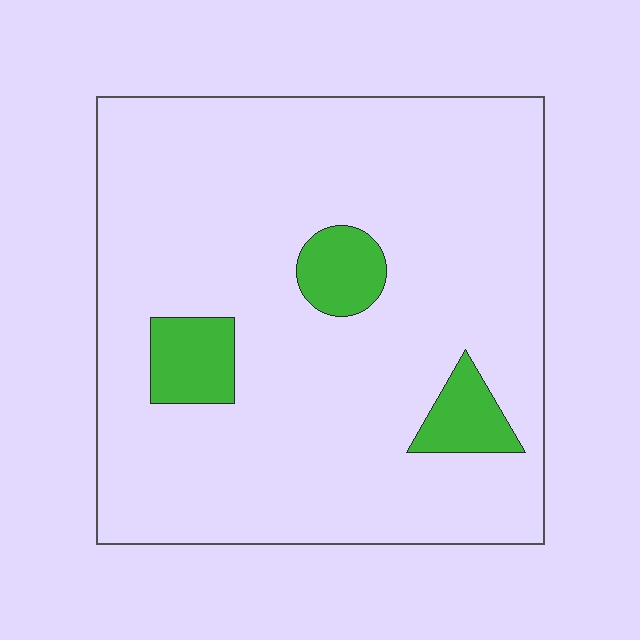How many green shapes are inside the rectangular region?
3.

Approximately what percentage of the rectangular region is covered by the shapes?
Approximately 10%.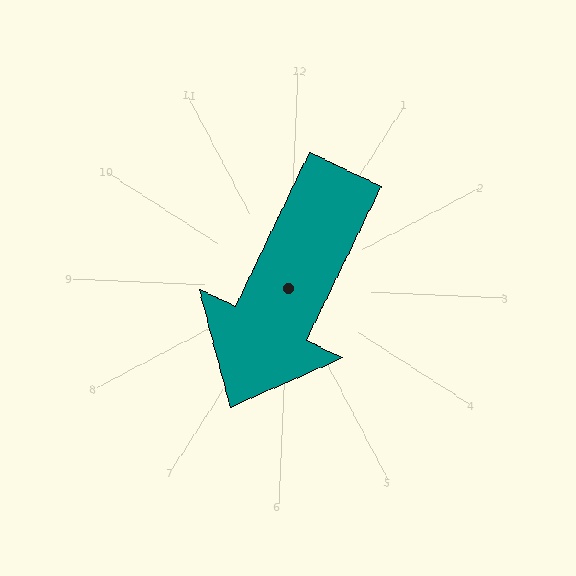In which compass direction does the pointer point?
Southwest.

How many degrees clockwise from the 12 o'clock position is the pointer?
Approximately 203 degrees.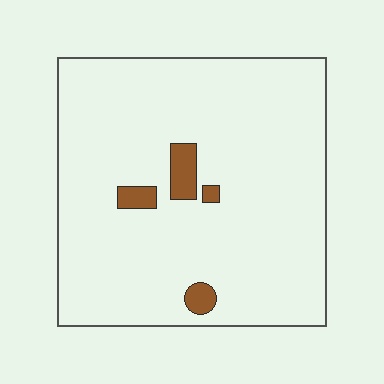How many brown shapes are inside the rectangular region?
4.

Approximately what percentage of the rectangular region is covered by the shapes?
Approximately 5%.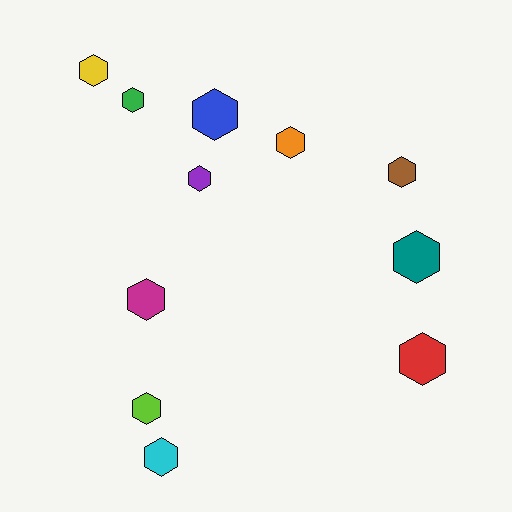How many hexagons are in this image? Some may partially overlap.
There are 11 hexagons.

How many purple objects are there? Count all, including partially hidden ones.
There is 1 purple object.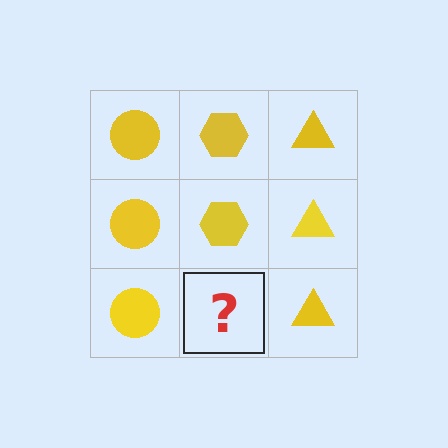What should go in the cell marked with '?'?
The missing cell should contain a yellow hexagon.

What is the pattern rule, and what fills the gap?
The rule is that each column has a consistent shape. The gap should be filled with a yellow hexagon.